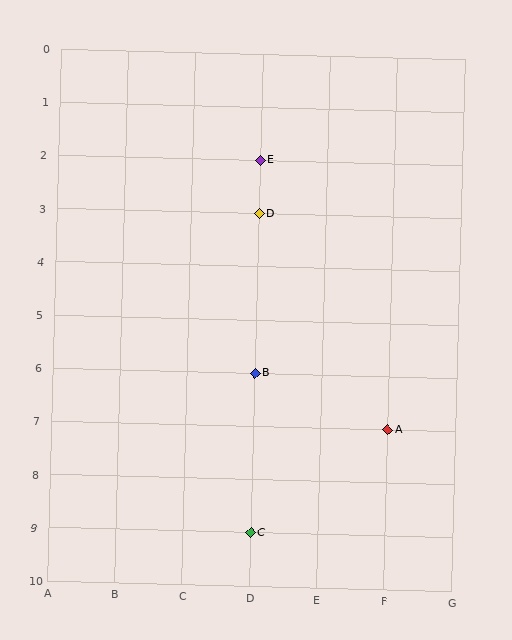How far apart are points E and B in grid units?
Points E and B are 4 rows apart.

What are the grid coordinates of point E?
Point E is at grid coordinates (D, 2).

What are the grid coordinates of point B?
Point B is at grid coordinates (D, 6).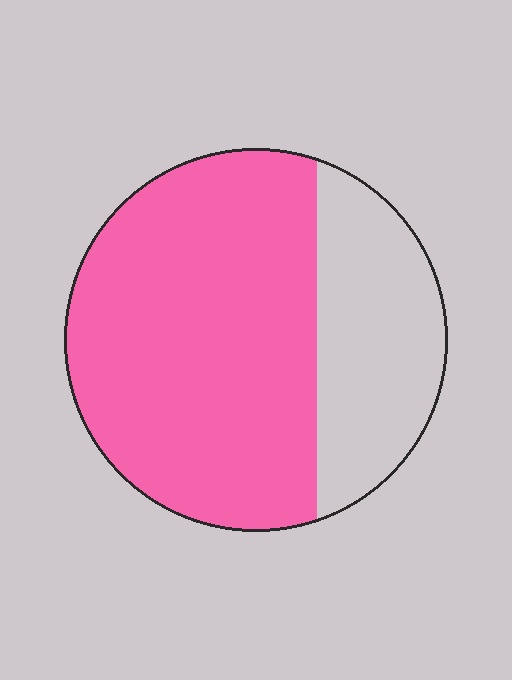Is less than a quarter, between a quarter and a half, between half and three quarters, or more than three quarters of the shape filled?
Between half and three quarters.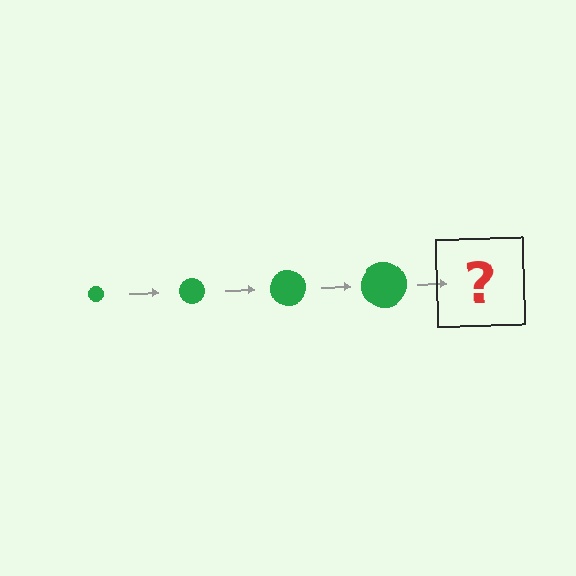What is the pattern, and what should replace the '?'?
The pattern is that the circle gets progressively larger each step. The '?' should be a green circle, larger than the previous one.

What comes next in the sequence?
The next element should be a green circle, larger than the previous one.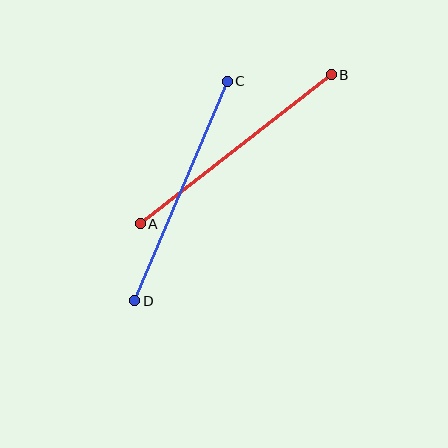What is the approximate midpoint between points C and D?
The midpoint is at approximately (181, 191) pixels.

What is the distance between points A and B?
The distance is approximately 242 pixels.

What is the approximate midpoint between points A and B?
The midpoint is at approximately (236, 149) pixels.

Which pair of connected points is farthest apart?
Points A and B are farthest apart.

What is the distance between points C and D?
The distance is approximately 238 pixels.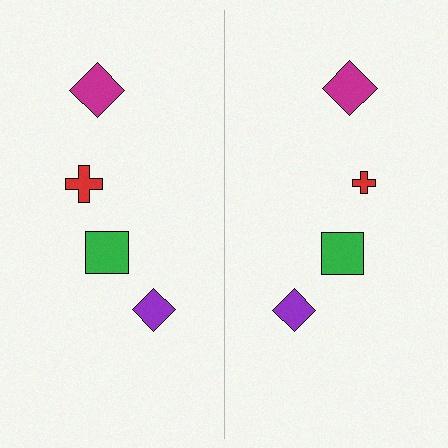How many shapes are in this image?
There are 8 shapes in this image.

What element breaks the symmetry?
The red cross on the right side has a different size than its mirror counterpart.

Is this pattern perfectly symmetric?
No, the pattern is not perfectly symmetric. The red cross on the right side has a different size than its mirror counterpart.